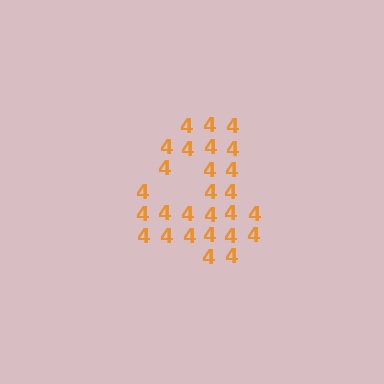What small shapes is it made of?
It is made of small digit 4's.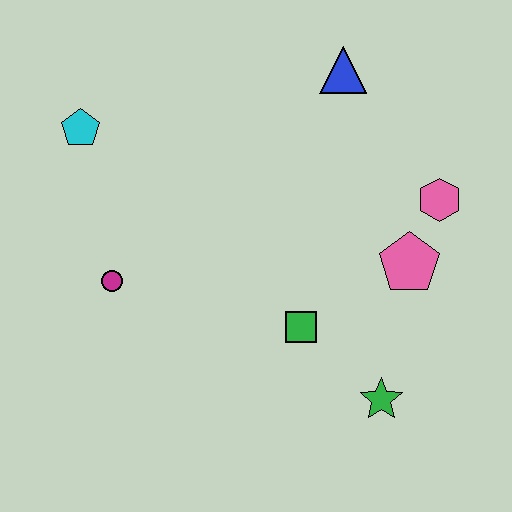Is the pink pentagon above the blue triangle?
No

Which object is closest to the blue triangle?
The pink hexagon is closest to the blue triangle.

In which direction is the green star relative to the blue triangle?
The green star is below the blue triangle.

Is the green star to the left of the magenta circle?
No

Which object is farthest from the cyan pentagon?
The green star is farthest from the cyan pentagon.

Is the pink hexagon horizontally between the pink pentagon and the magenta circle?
No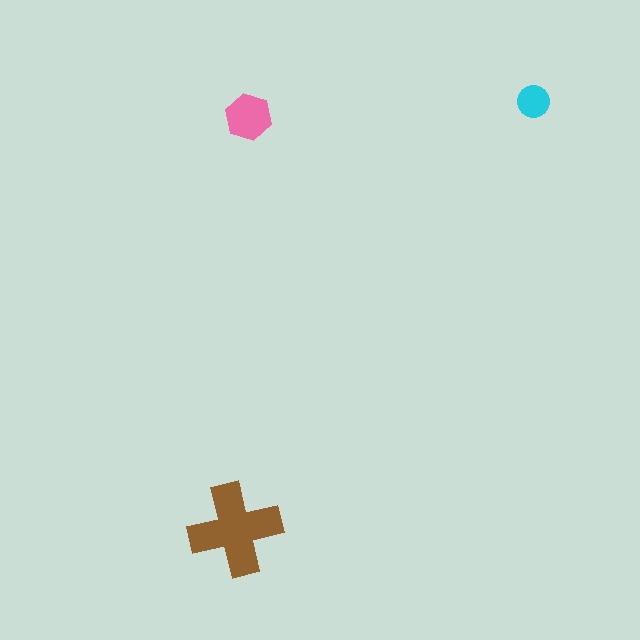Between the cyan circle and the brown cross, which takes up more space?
The brown cross.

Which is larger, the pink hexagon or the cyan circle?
The pink hexagon.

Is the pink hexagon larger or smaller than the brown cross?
Smaller.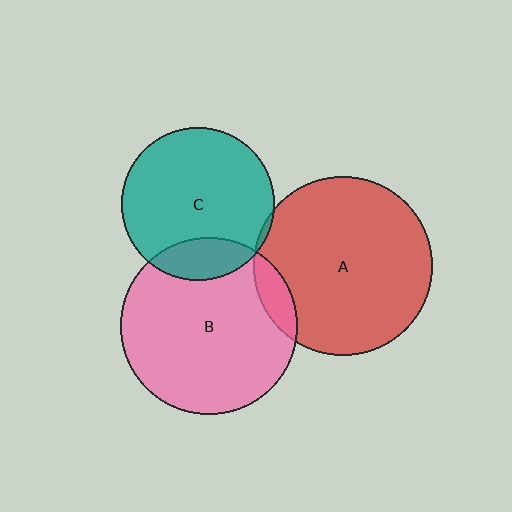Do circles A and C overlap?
Yes.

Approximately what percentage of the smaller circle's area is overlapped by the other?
Approximately 5%.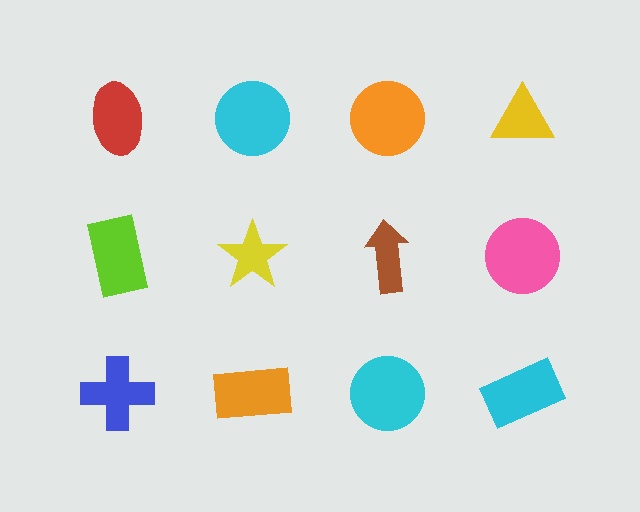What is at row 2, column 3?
A brown arrow.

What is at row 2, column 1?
A lime rectangle.